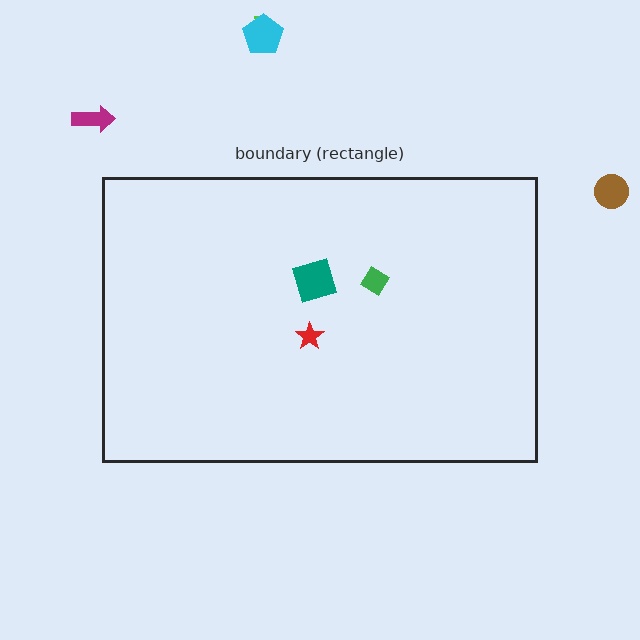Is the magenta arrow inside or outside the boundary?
Outside.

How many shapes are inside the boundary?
3 inside, 4 outside.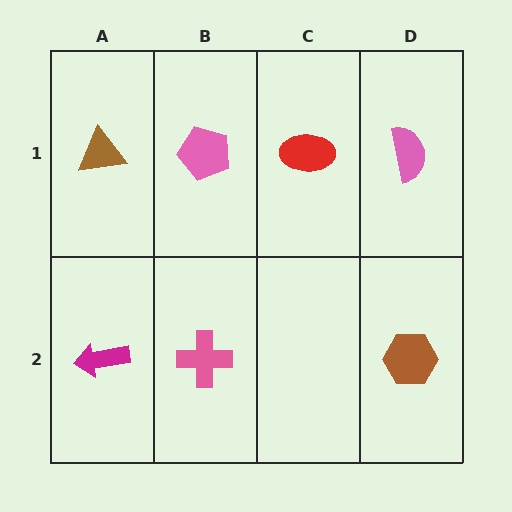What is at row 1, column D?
A pink semicircle.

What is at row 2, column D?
A brown hexagon.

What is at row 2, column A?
A magenta arrow.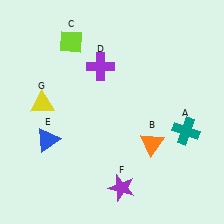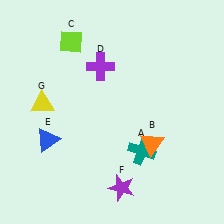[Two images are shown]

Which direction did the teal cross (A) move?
The teal cross (A) moved left.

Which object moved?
The teal cross (A) moved left.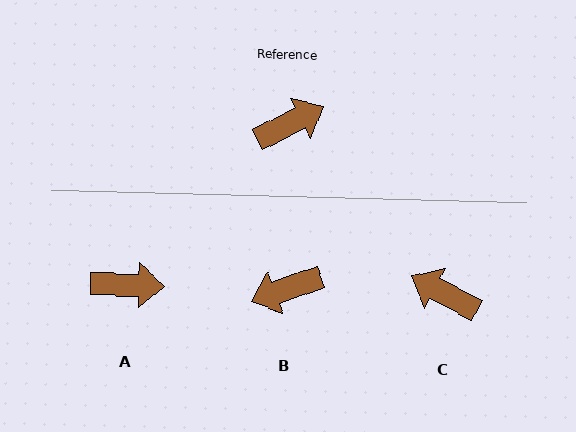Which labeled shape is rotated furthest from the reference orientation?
B, about 173 degrees away.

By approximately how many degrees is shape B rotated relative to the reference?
Approximately 173 degrees counter-clockwise.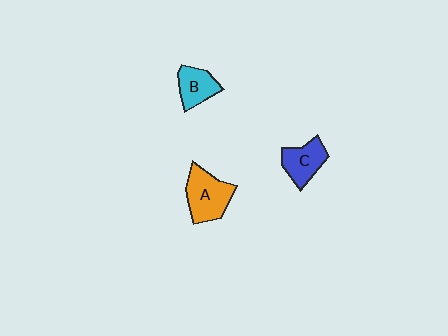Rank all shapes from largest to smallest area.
From largest to smallest: A (orange), C (blue), B (cyan).